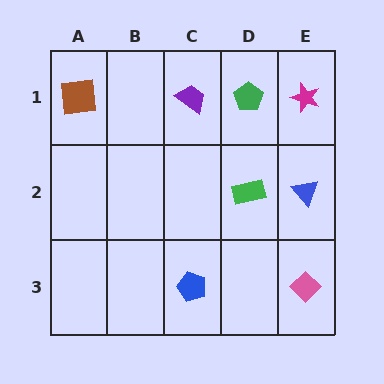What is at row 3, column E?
A pink diamond.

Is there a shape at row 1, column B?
No, that cell is empty.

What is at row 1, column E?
A magenta star.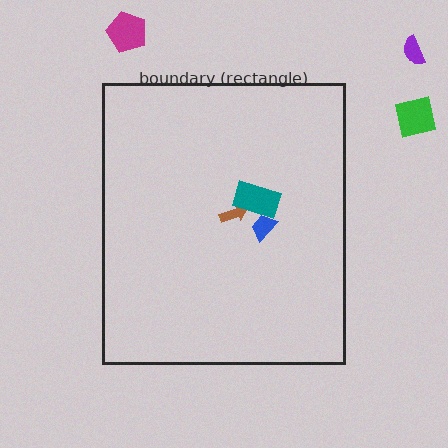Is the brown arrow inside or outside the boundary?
Inside.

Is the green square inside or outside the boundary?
Outside.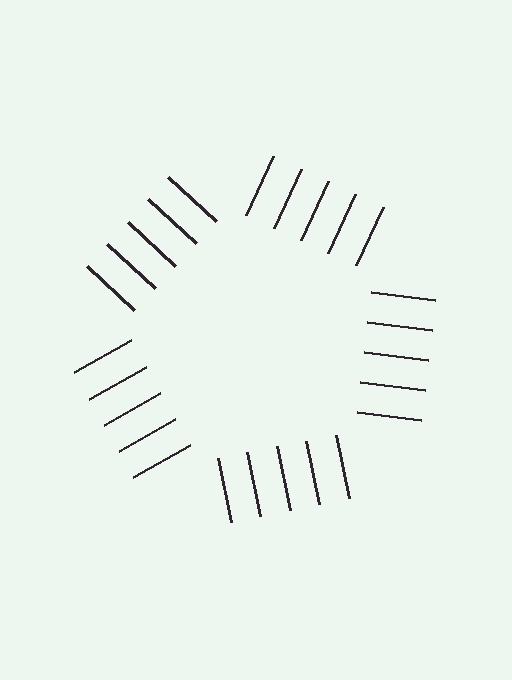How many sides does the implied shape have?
5 sides — the line-ends trace a pentagon.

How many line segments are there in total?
25 — 5 along each of the 5 edges.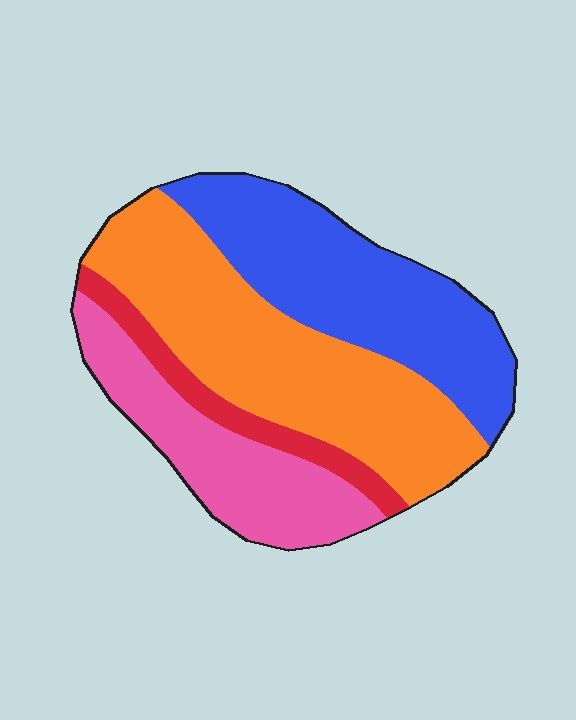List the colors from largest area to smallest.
From largest to smallest: orange, blue, pink, red.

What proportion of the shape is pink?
Pink covers roughly 20% of the shape.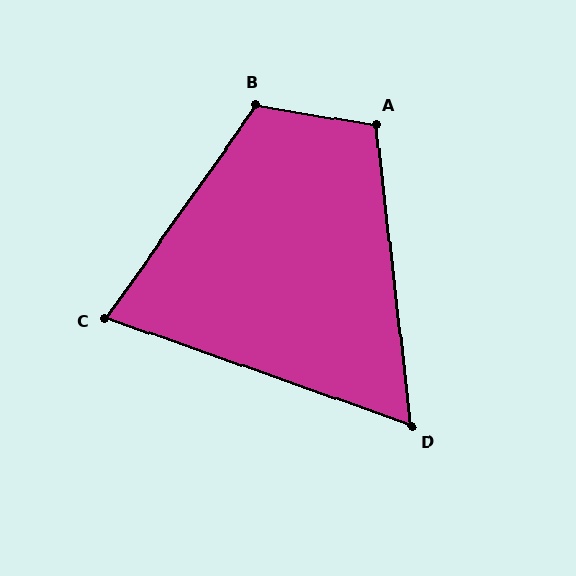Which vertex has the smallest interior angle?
D, at approximately 64 degrees.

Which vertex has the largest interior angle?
B, at approximately 116 degrees.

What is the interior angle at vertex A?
Approximately 106 degrees (obtuse).